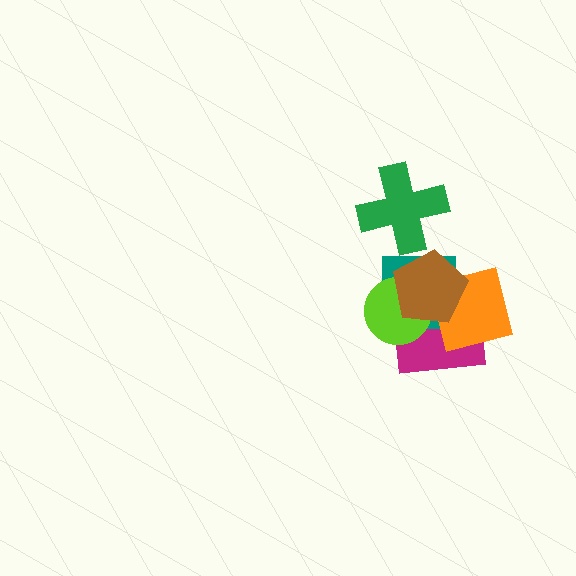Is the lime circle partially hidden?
Yes, it is partially covered by another shape.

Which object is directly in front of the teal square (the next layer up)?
The lime circle is directly in front of the teal square.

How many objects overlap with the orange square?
3 objects overlap with the orange square.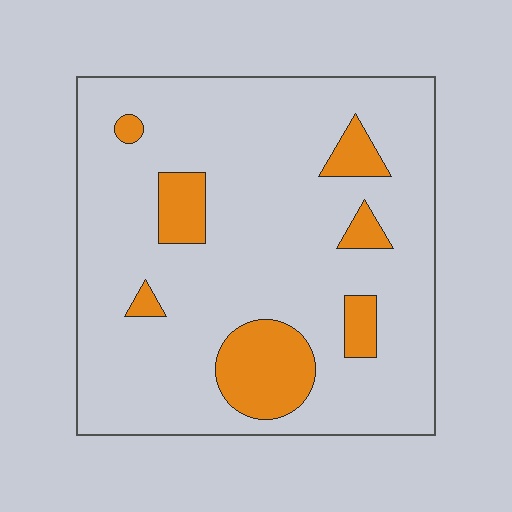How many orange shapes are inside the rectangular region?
7.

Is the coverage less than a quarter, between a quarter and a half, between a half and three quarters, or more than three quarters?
Less than a quarter.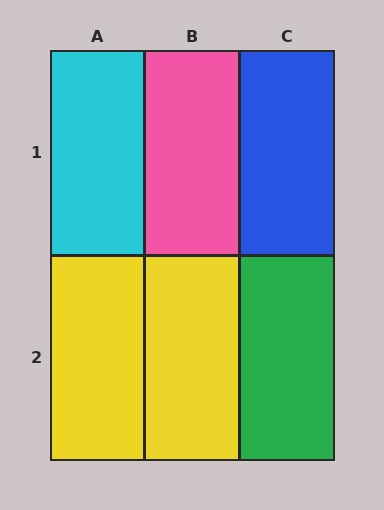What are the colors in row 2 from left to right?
Yellow, yellow, green.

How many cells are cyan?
1 cell is cyan.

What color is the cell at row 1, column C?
Blue.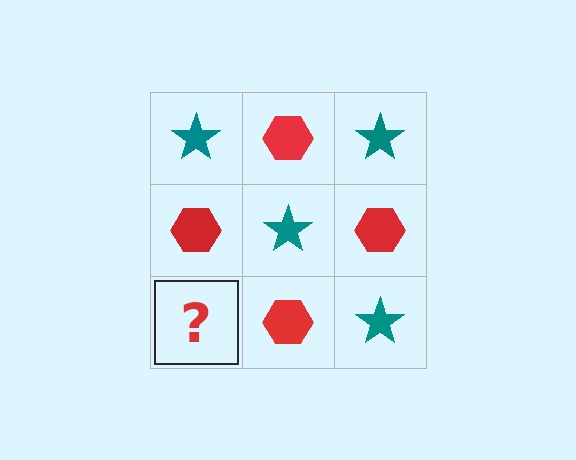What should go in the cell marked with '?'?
The missing cell should contain a teal star.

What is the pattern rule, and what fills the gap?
The rule is that it alternates teal star and red hexagon in a checkerboard pattern. The gap should be filled with a teal star.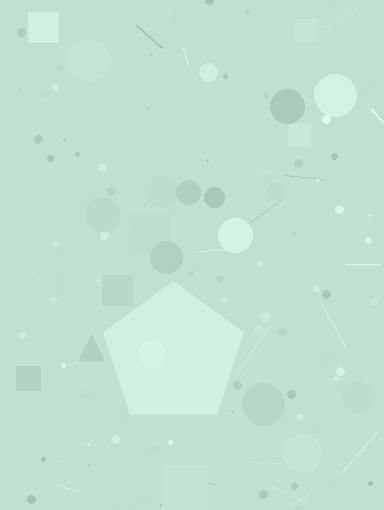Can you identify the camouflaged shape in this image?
The camouflaged shape is a pentagon.